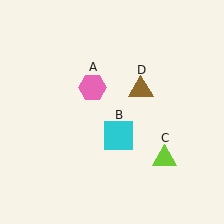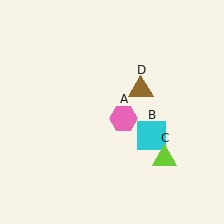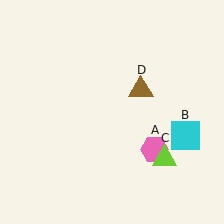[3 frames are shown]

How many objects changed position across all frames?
2 objects changed position: pink hexagon (object A), cyan square (object B).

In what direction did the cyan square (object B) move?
The cyan square (object B) moved right.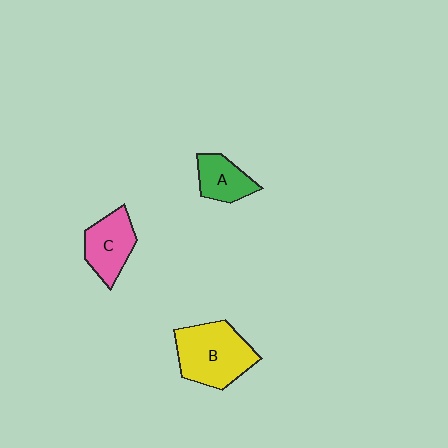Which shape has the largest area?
Shape B (yellow).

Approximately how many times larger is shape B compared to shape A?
Approximately 1.9 times.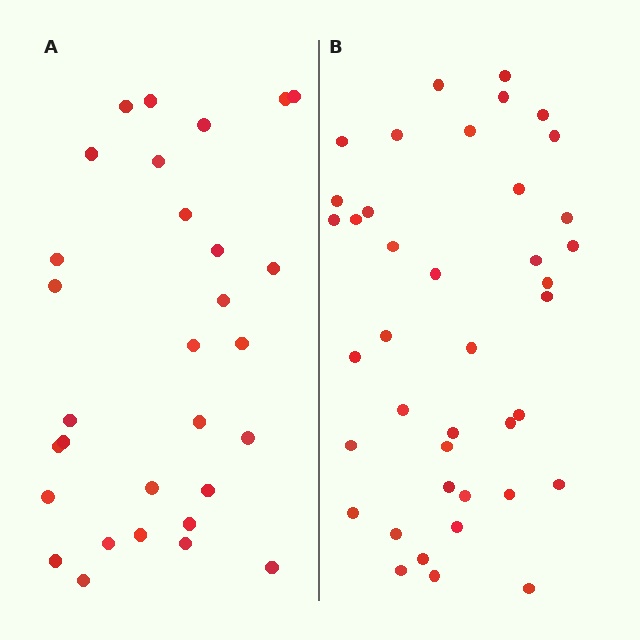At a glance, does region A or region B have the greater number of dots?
Region B (the right region) has more dots.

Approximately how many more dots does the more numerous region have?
Region B has roughly 10 or so more dots than region A.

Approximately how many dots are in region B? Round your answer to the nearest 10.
About 40 dots.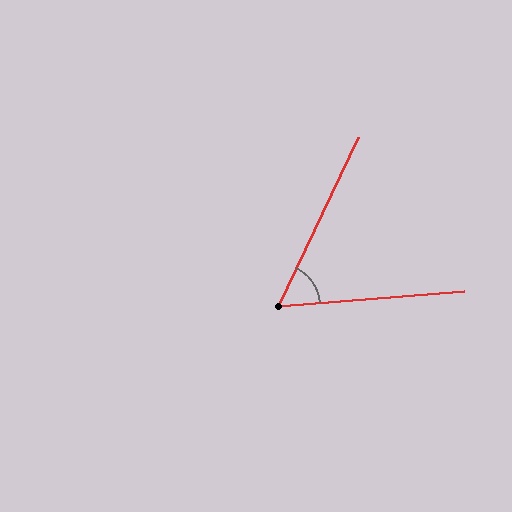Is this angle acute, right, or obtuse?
It is acute.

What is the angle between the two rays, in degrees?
Approximately 60 degrees.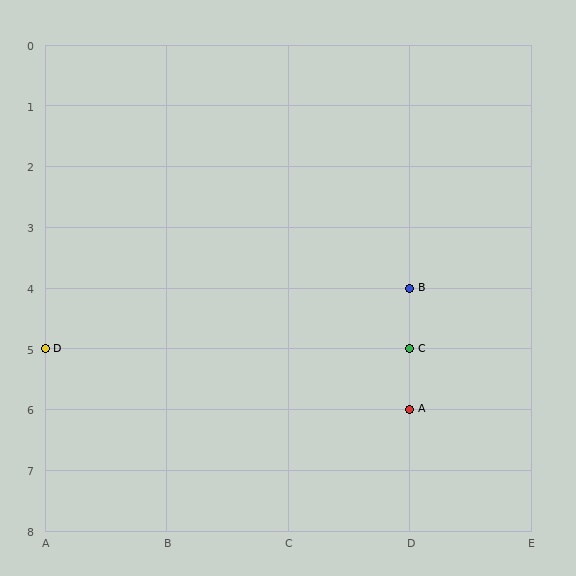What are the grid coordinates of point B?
Point B is at grid coordinates (D, 4).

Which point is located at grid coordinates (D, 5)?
Point C is at (D, 5).